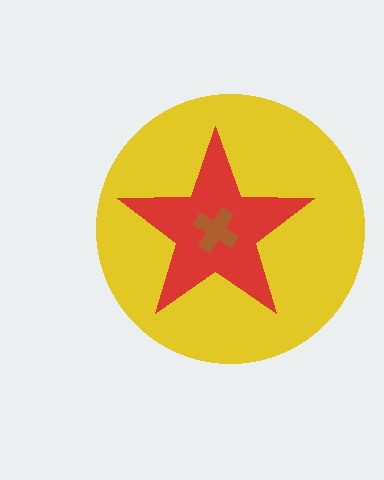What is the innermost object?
The brown cross.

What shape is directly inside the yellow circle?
The red star.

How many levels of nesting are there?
3.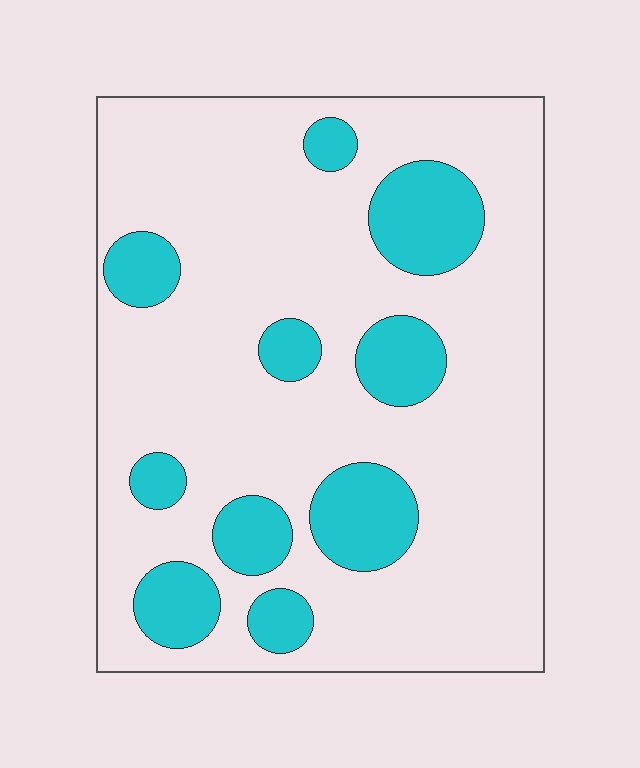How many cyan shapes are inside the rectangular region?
10.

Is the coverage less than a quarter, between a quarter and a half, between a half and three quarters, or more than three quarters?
Less than a quarter.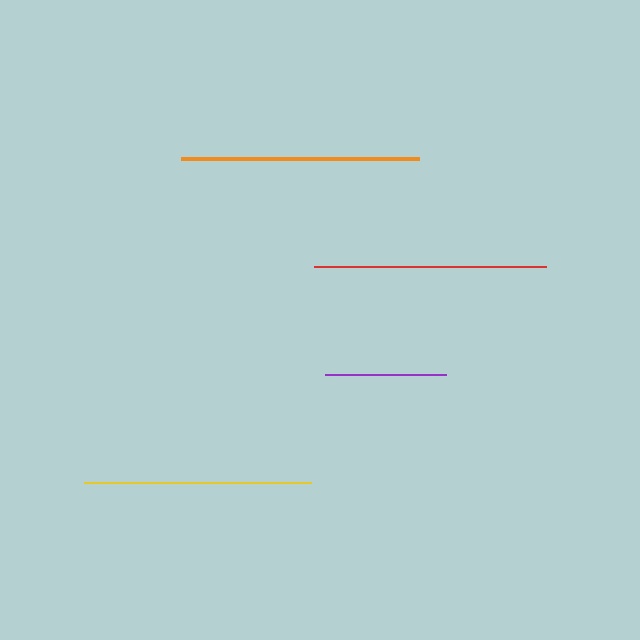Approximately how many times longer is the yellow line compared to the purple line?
The yellow line is approximately 1.9 times the length of the purple line.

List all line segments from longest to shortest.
From longest to shortest: orange, red, yellow, purple.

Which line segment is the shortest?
The purple line is the shortest at approximately 121 pixels.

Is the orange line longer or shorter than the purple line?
The orange line is longer than the purple line.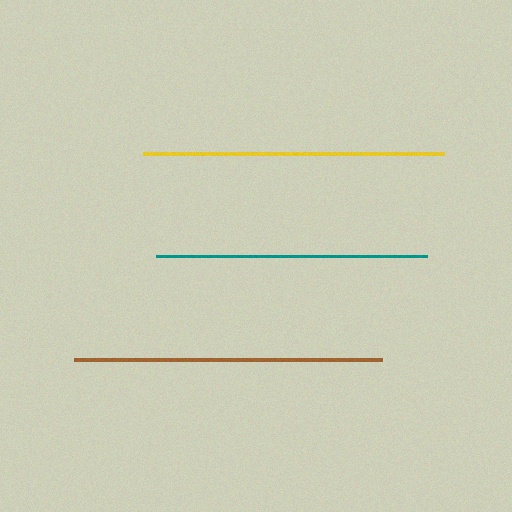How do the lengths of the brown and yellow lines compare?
The brown and yellow lines are approximately the same length.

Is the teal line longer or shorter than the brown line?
The brown line is longer than the teal line.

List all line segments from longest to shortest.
From longest to shortest: brown, yellow, teal.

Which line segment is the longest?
The brown line is the longest at approximately 308 pixels.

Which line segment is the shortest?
The teal line is the shortest at approximately 271 pixels.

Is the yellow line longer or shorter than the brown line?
The brown line is longer than the yellow line.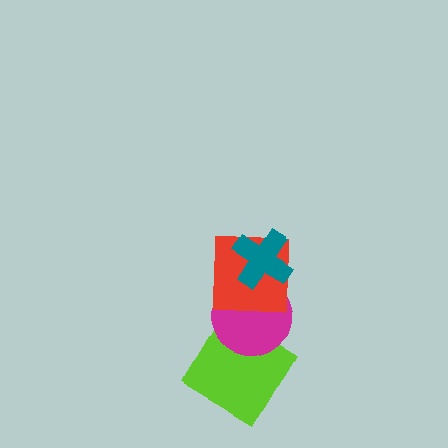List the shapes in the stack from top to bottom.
From top to bottom: the teal cross, the red square, the magenta circle, the lime diamond.